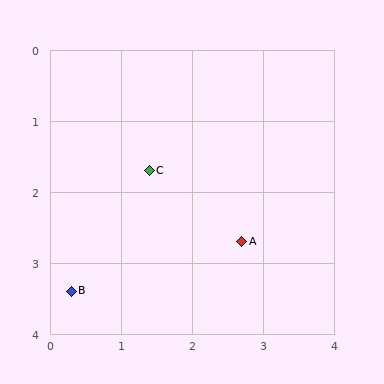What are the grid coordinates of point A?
Point A is at approximately (2.7, 2.7).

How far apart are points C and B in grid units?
Points C and B are about 2.0 grid units apart.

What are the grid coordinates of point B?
Point B is at approximately (0.3, 3.4).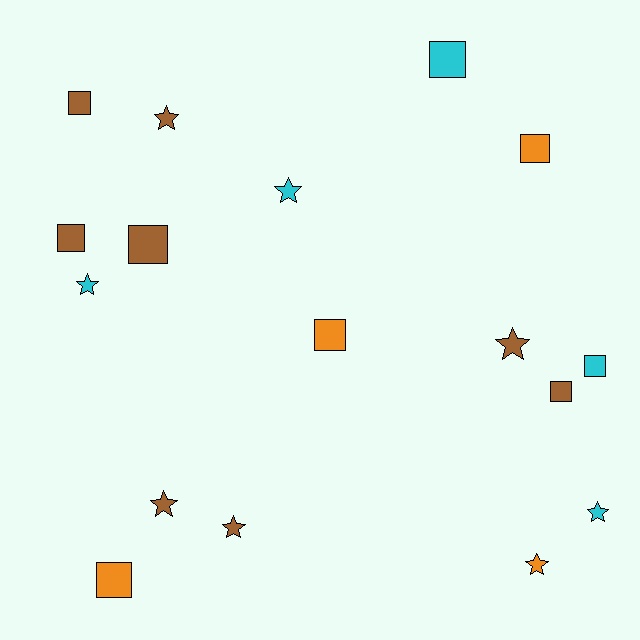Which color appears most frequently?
Brown, with 8 objects.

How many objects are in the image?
There are 17 objects.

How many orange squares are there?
There are 3 orange squares.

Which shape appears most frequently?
Square, with 9 objects.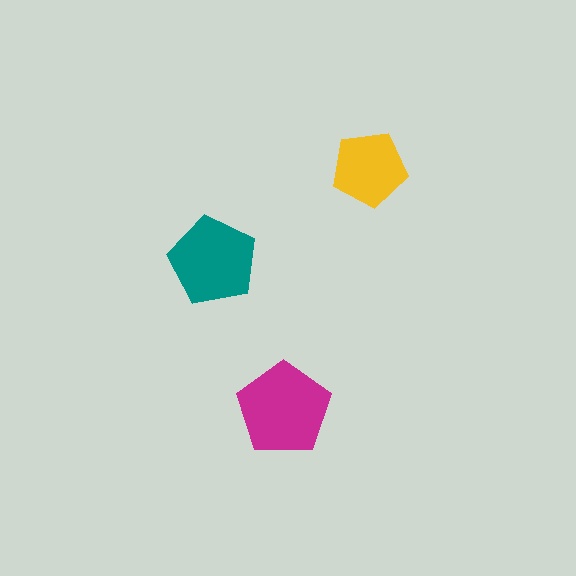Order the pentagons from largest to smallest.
the magenta one, the teal one, the yellow one.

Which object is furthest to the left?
The teal pentagon is leftmost.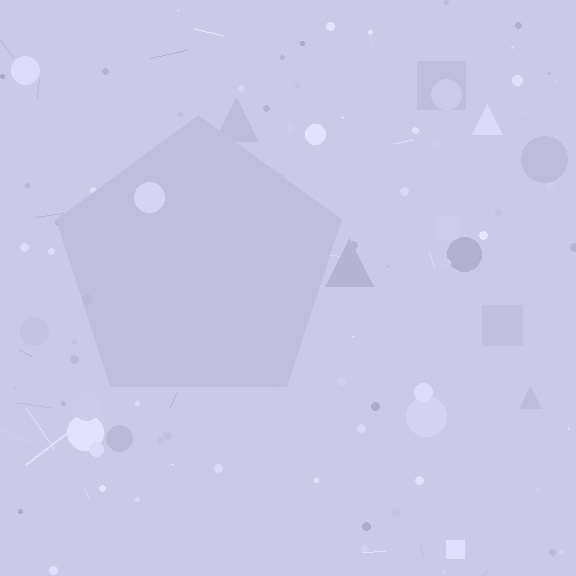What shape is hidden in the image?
A pentagon is hidden in the image.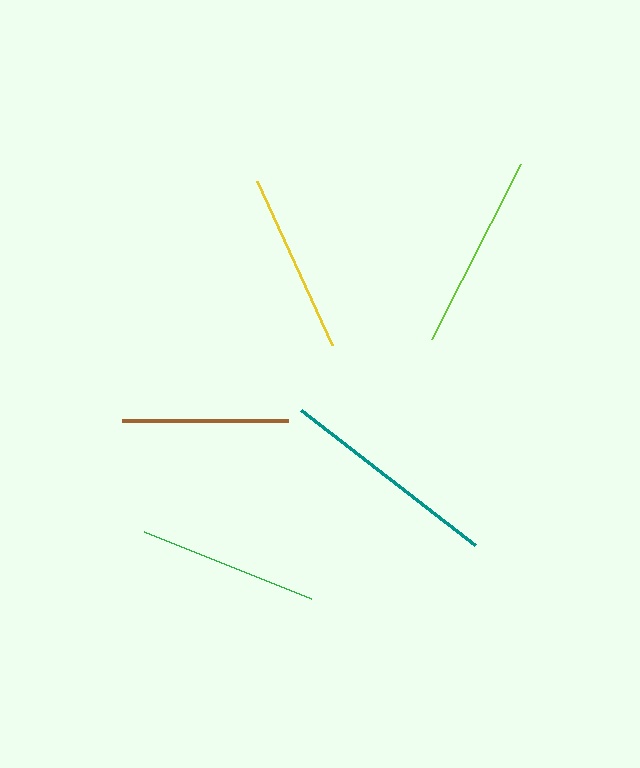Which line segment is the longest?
The teal line is the longest at approximately 220 pixels.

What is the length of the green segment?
The green segment is approximately 180 pixels long.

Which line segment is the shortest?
The brown line is the shortest at approximately 167 pixels.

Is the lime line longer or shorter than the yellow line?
The lime line is longer than the yellow line.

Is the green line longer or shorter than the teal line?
The teal line is longer than the green line.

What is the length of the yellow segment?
The yellow segment is approximately 180 pixels long.